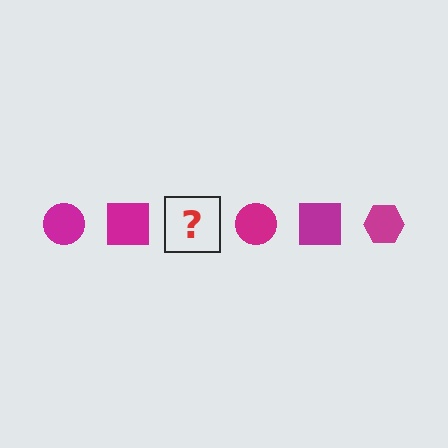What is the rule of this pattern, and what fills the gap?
The rule is that the pattern cycles through circle, square, hexagon shapes in magenta. The gap should be filled with a magenta hexagon.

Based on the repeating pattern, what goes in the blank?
The blank should be a magenta hexagon.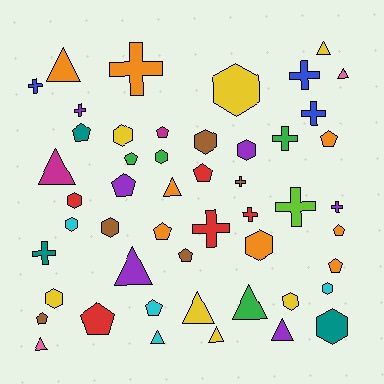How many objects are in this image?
There are 50 objects.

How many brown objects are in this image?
There are 5 brown objects.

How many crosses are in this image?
There are 12 crosses.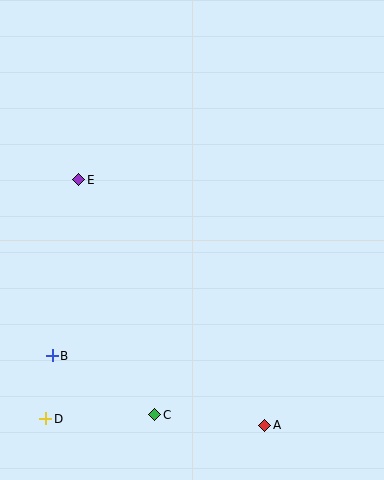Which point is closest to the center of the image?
Point E at (78, 180) is closest to the center.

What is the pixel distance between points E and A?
The distance between E and A is 308 pixels.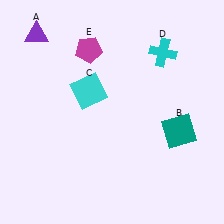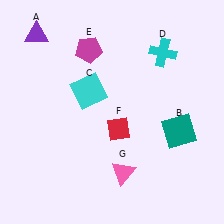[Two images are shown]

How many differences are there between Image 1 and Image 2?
There are 2 differences between the two images.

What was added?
A red diamond (F), a pink triangle (G) were added in Image 2.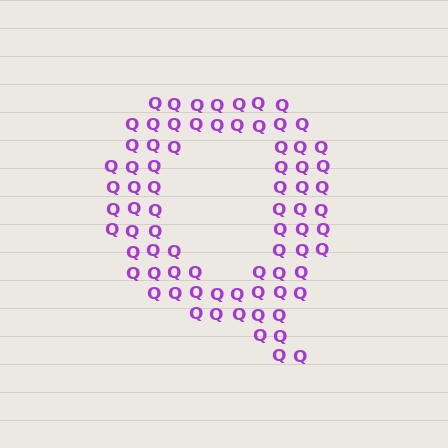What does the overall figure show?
The overall figure shows the letter Q.